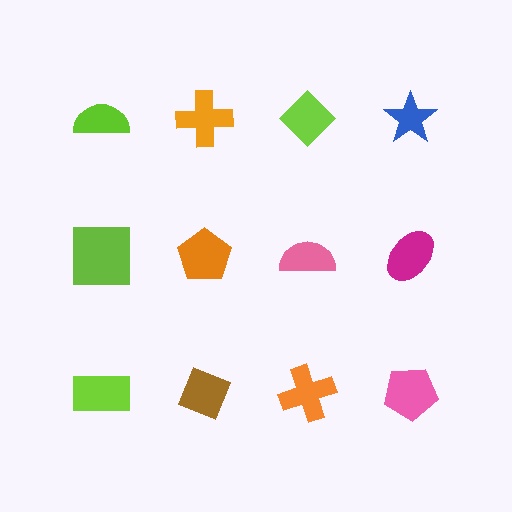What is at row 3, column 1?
A lime rectangle.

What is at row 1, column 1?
A lime semicircle.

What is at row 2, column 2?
An orange pentagon.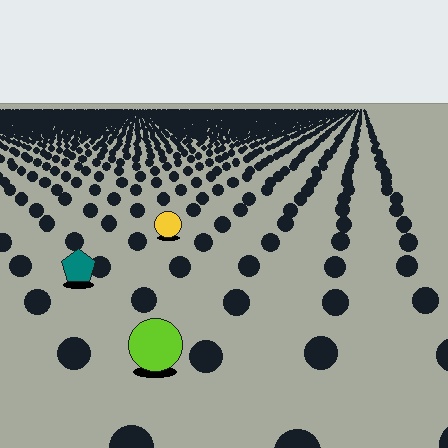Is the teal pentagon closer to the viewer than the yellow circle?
Yes. The teal pentagon is closer — you can tell from the texture gradient: the ground texture is coarser near it.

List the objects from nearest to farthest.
From nearest to farthest: the lime circle, the teal pentagon, the yellow circle.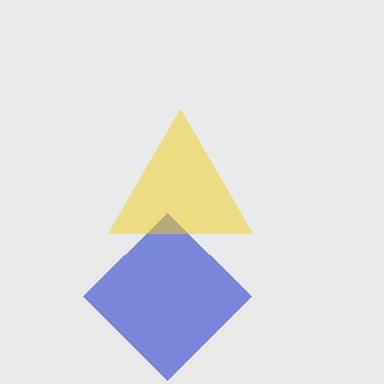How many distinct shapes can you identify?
There are 2 distinct shapes: a blue diamond, a yellow triangle.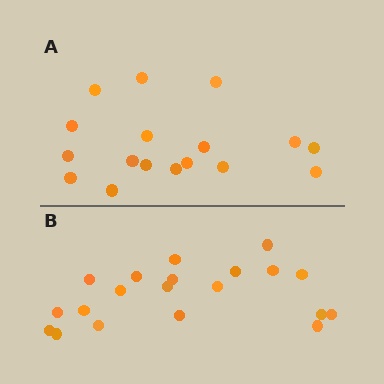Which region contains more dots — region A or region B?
Region B (the bottom region) has more dots.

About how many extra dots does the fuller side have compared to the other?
Region B has just a few more — roughly 2 or 3 more dots than region A.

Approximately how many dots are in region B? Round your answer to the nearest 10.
About 20 dots.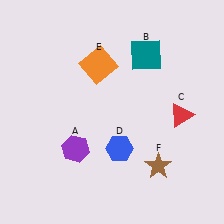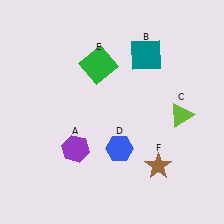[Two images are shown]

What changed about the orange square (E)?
In Image 1, E is orange. In Image 2, it changed to green.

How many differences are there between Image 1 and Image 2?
There are 2 differences between the two images.